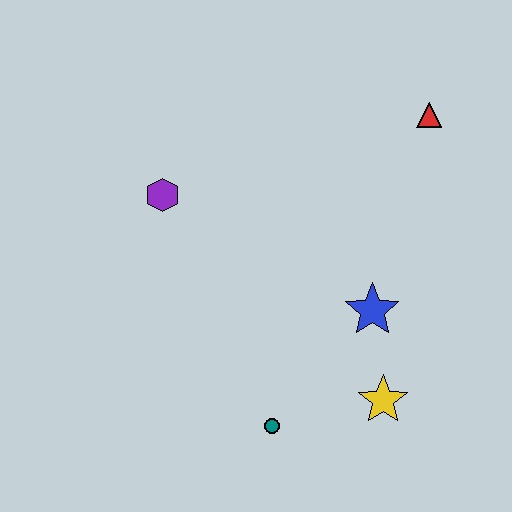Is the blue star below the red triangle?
Yes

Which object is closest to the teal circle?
The yellow star is closest to the teal circle.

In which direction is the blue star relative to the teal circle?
The blue star is above the teal circle.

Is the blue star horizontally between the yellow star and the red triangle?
No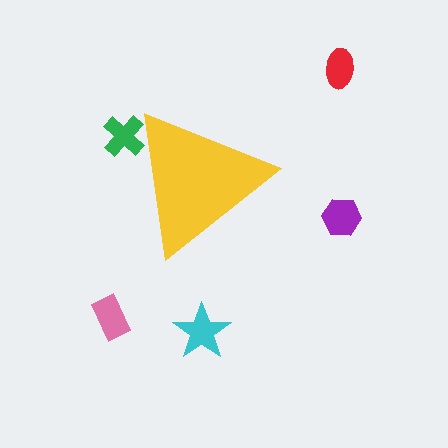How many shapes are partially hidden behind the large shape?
1 shape is partially hidden.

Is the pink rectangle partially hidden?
No, the pink rectangle is fully visible.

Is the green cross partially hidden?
Yes, the green cross is partially hidden behind the yellow triangle.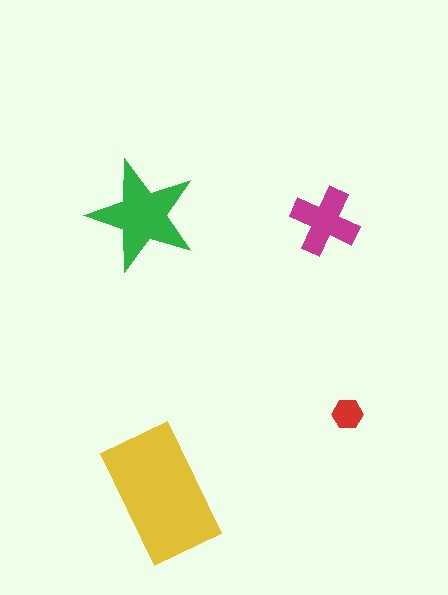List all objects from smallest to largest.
The red hexagon, the magenta cross, the green star, the yellow rectangle.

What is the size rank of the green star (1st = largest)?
2nd.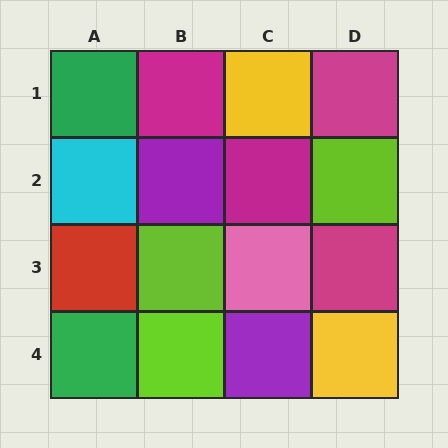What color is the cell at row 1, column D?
Magenta.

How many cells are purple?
2 cells are purple.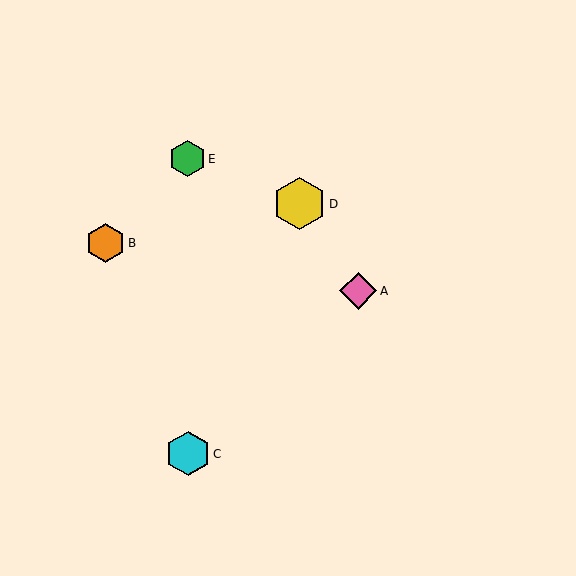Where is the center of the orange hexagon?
The center of the orange hexagon is at (105, 243).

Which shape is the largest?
The yellow hexagon (labeled D) is the largest.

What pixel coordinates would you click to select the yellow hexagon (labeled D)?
Click at (299, 204) to select the yellow hexagon D.